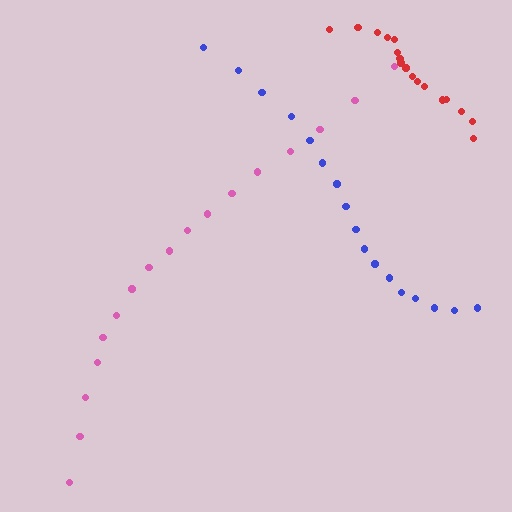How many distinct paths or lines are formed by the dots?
There are 3 distinct paths.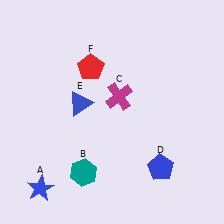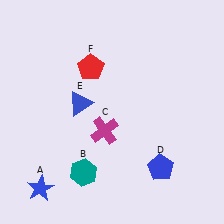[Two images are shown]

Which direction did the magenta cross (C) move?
The magenta cross (C) moved down.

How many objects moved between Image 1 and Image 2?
1 object moved between the two images.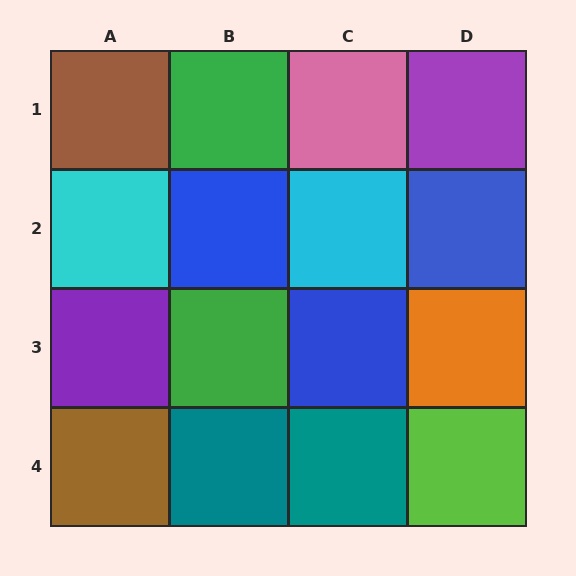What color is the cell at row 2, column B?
Blue.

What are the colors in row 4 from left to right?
Brown, teal, teal, lime.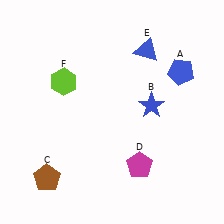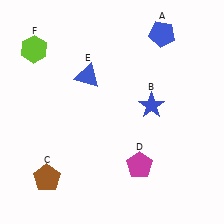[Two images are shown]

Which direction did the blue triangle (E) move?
The blue triangle (E) moved left.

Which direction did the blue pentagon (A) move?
The blue pentagon (A) moved up.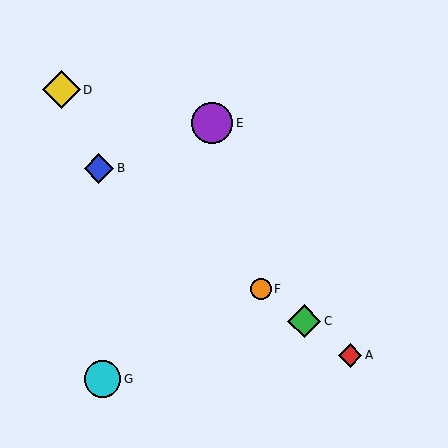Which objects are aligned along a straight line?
Objects A, B, C, F are aligned along a straight line.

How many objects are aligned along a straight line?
4 objects (A, B, C, F) are aligned along a straight line.